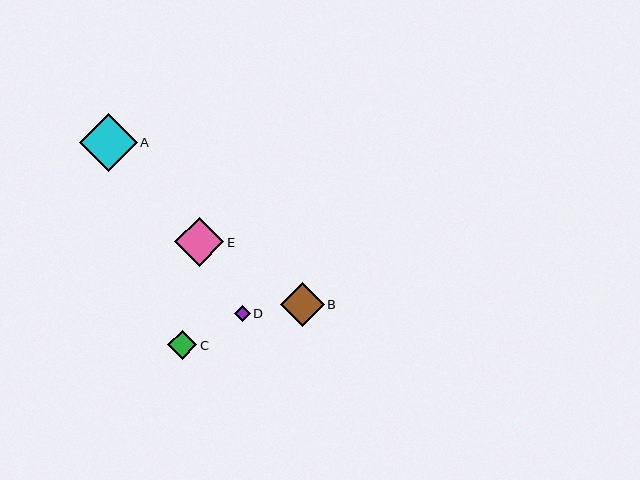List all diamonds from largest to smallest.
From largest to smallest: A, E, B, C, D.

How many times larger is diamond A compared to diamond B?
Diamond A is approximately 1.3 times the size of diamond B.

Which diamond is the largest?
Diamond A is the largest with a size of approximately 58 pixels.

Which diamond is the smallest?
Diamond D is the smallest with a size of approximately 16 pixels.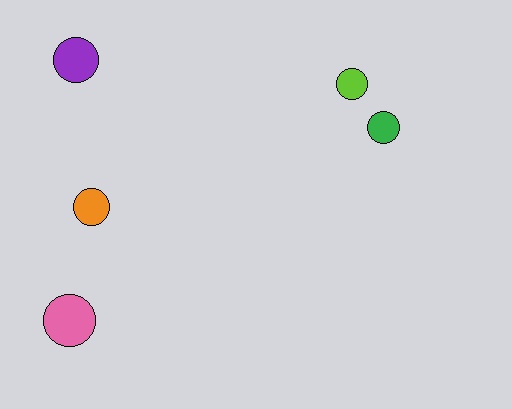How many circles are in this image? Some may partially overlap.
There are 5 circles.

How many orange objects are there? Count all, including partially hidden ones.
There is 1 orange object.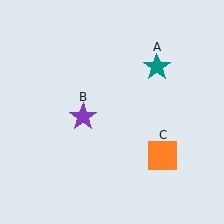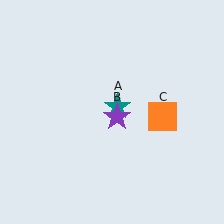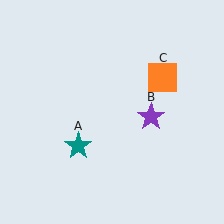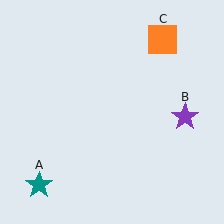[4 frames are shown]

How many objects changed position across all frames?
3 objects changed position: teal star (object A), purple star (object B), orange square (object C).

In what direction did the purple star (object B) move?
The purple star (object B) moved right.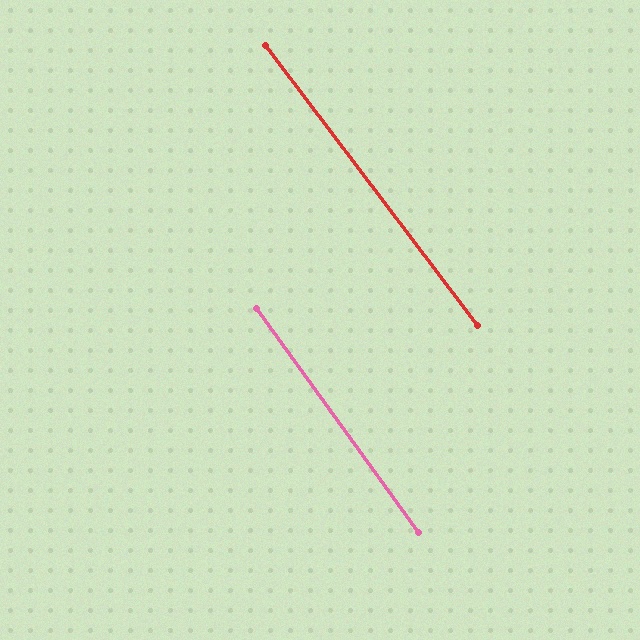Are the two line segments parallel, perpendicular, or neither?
Parallel — their directions differ by only 1.3°.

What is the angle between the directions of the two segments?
Approximately 1 degree.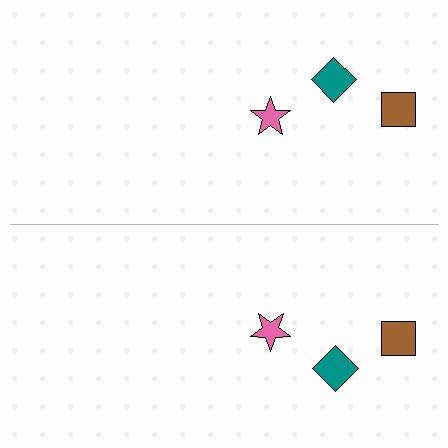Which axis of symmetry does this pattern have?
The pattern has a horizontal axis of symmetry running through the center of the image.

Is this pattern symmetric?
Yes, this pattern has bilateral (reflection) symmetry.